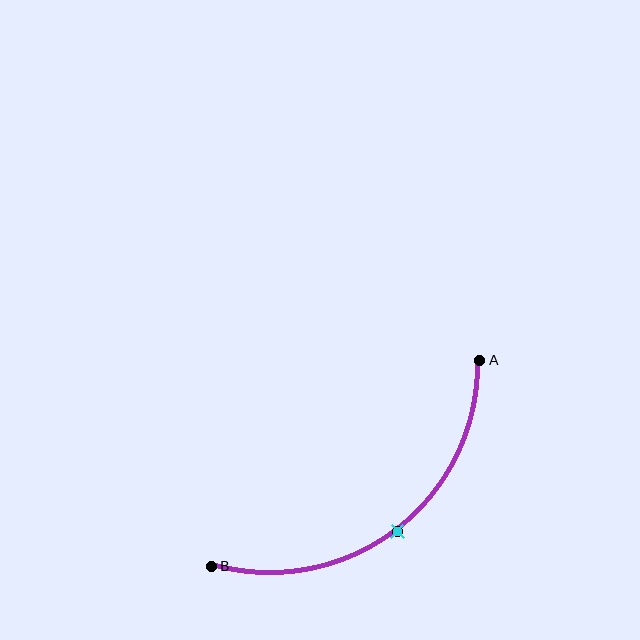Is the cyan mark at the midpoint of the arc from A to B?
Yes. The cyan mark lies on the arc at equal arc-length from both A and B — it is the arc midpoint.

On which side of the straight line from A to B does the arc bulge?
The arc bulges below and to the right of the straight line connecting A and B.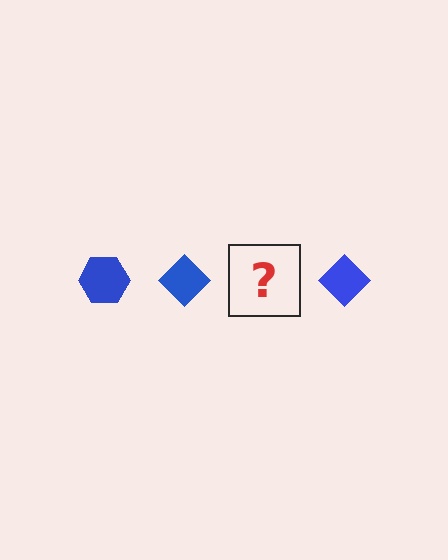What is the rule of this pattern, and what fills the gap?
The rule is that the pattern cycles through hexagon, diamond shapes in blue. The gap should be filled with a blue hexagon.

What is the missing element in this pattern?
The missing element is a blue hexagon.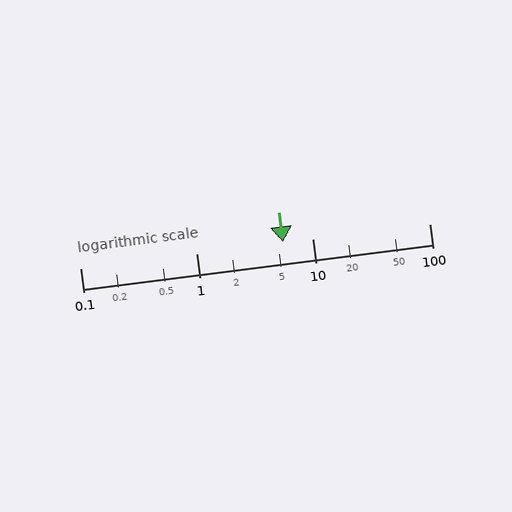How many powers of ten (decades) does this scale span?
The scale spans 3 decades, from 0.1 to 100.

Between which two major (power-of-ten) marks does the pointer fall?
The pointer is between 1 and 10.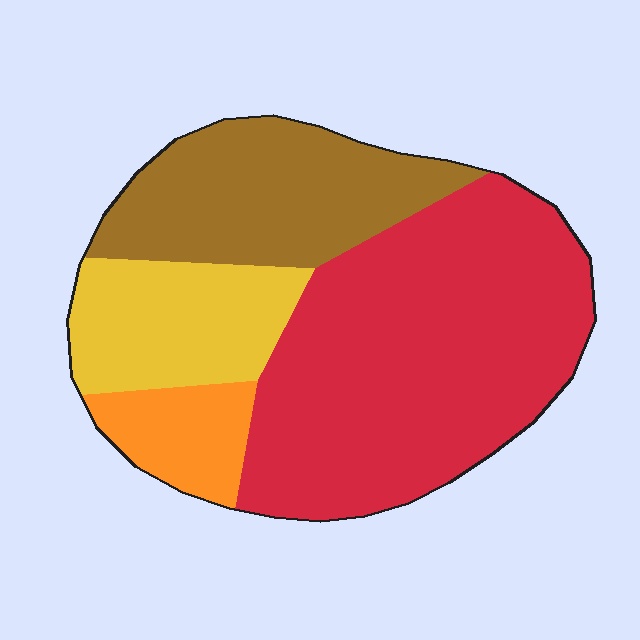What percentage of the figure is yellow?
Yellow covers around 15% of the figure.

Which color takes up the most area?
Red, at roughly 50%.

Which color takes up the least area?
Orange, at roughly 10%.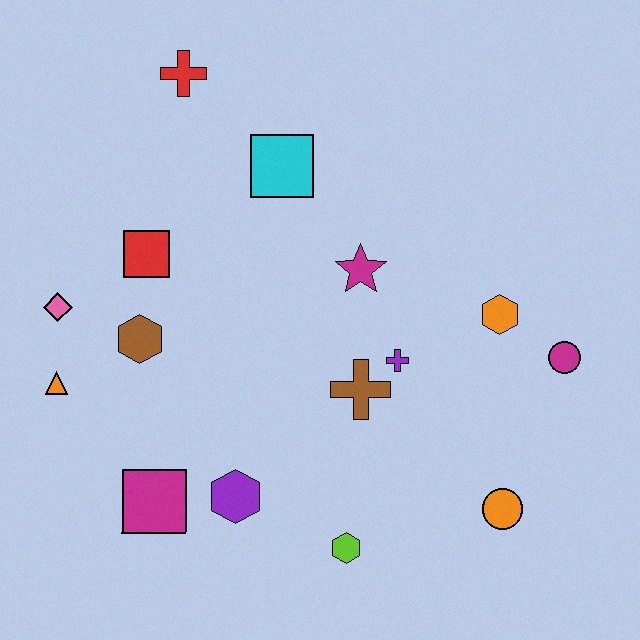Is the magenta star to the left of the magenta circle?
Yes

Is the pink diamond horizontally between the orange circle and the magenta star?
No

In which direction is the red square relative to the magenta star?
The red square is to the left of the magenta star.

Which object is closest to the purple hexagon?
The magenta square is closest to the purple hexagon.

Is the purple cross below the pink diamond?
Yes